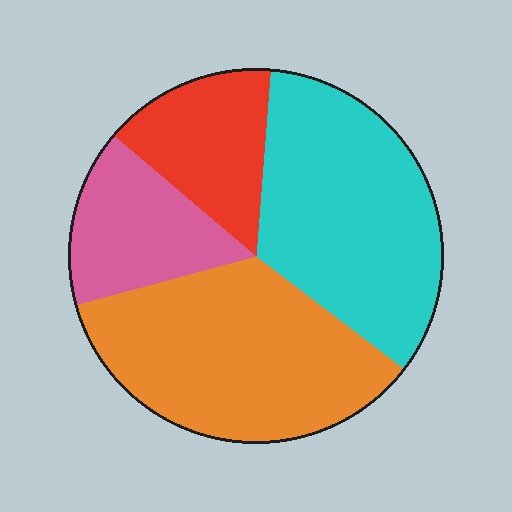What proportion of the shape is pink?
Pink takes up about one sixth (1/6) of the shape.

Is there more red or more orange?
Orange.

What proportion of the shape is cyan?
Cyan takes up about one third (1/3) of the shape.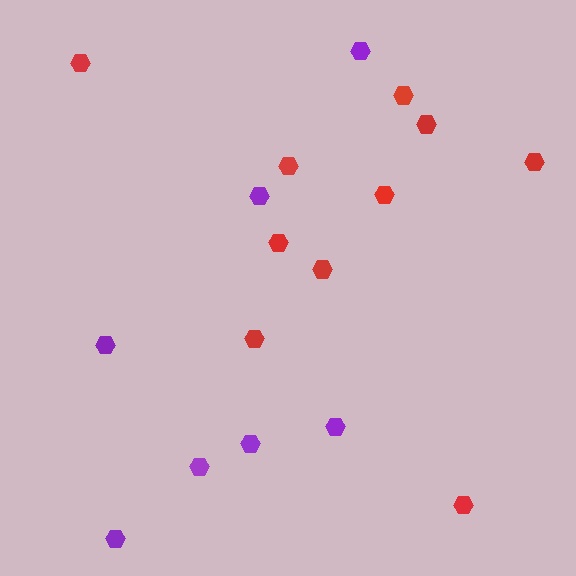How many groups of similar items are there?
There are 2 groups: one group of purple hexagons (7) and one group of red hexagons (10).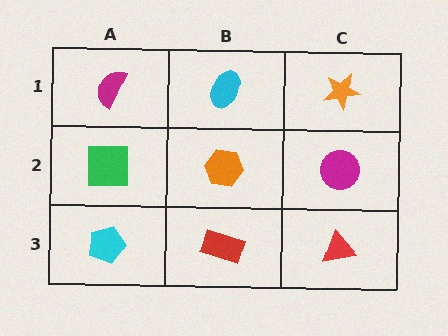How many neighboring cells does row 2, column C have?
3.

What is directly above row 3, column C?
A magenta circle.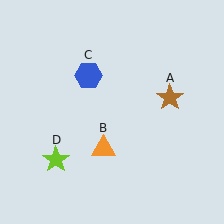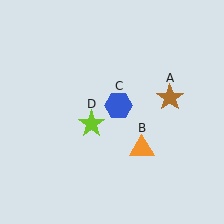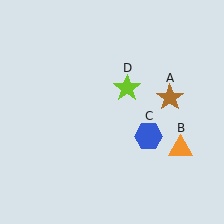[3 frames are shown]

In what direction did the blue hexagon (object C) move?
The blue hexagon (object C) moved down and to the right.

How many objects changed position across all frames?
3 objects changed position: orange triangle (object B), blue hexagon (object C), lime star (object D).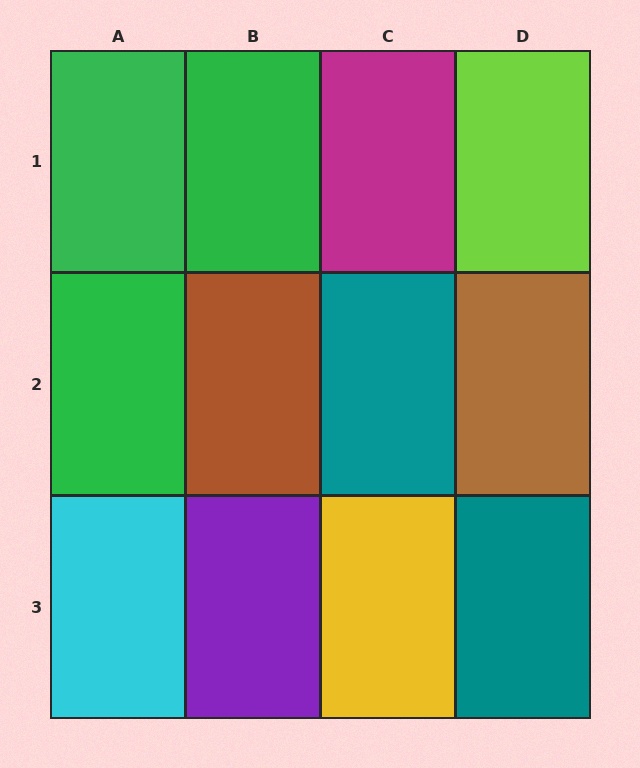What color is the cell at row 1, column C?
Magenta.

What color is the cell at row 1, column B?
Green.